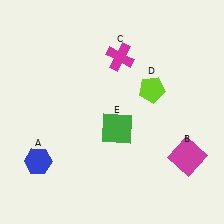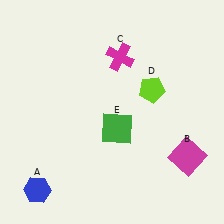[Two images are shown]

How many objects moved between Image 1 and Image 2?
1 object moved between the two images.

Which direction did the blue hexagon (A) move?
The blue hexagon (A) moved down.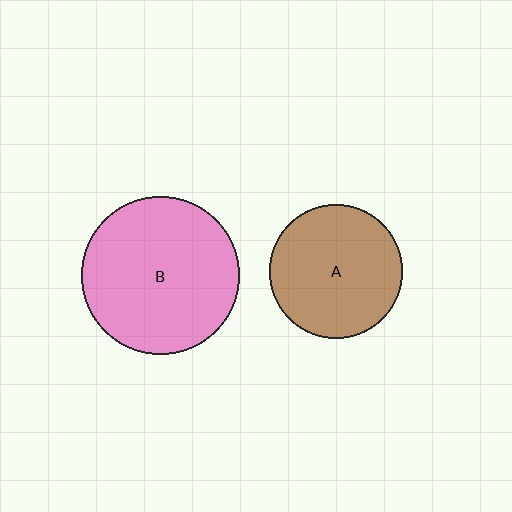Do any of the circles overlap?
No, none of the circles overlap.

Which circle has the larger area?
Circle B (pink).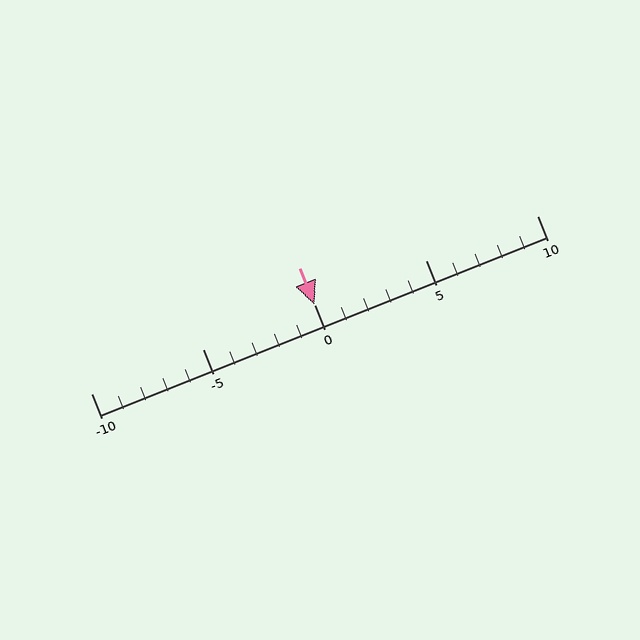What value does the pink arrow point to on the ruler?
The pink arrow points to approximately 0.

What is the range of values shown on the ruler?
The ruler shows values from -10 to 10.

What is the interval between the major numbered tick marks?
The major tick marks are spaced 5 units apart.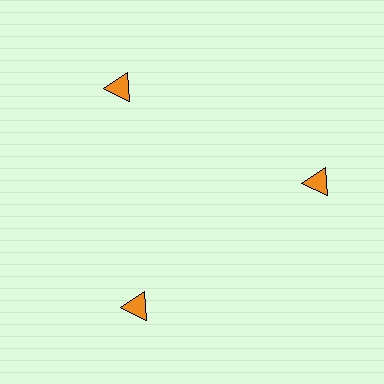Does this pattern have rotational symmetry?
Yes, this pattern has 3-fold rotational symmetry. It looks the same after rotating 120 degrees around the center.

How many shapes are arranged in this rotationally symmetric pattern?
There are 3 shapes, arranged in 3 groups of 1.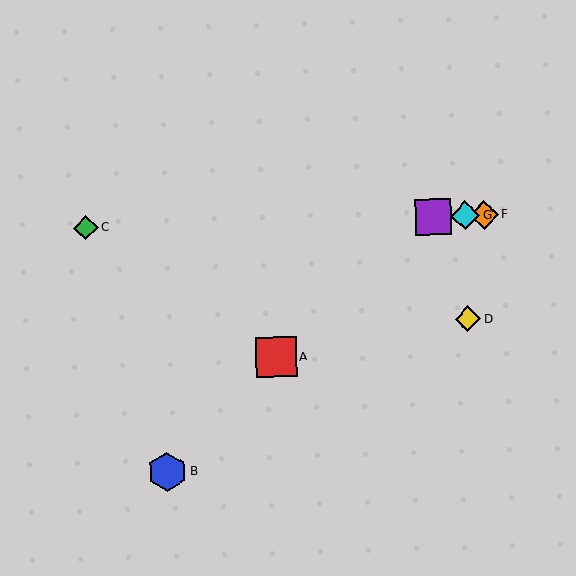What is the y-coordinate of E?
Object E is at y≈217.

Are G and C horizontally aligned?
Yes, both are at y≈216.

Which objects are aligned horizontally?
Objects C, E, F, G are aligned horizontally.